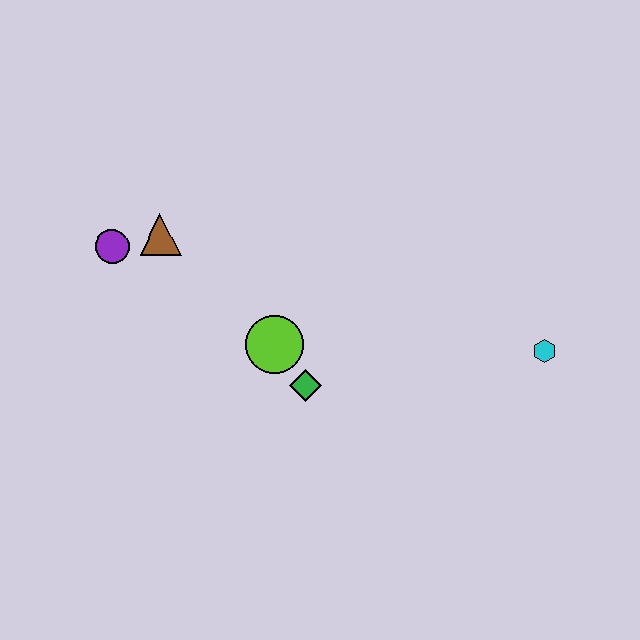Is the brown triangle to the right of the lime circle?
No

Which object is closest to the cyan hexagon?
The green diamond is closest to the cyan hexagon.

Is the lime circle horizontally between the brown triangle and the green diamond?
Yes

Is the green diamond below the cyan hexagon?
Yes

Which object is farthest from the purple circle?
The cyan hexagon is farthest from the purple circle.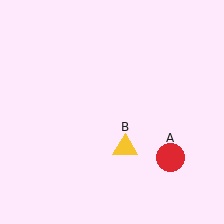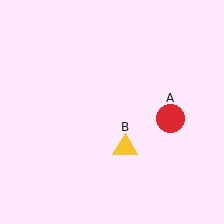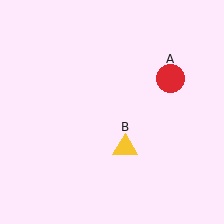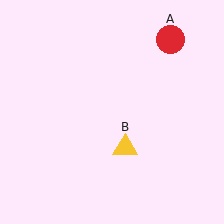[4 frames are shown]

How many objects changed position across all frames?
1 object changed position: red circle (object A).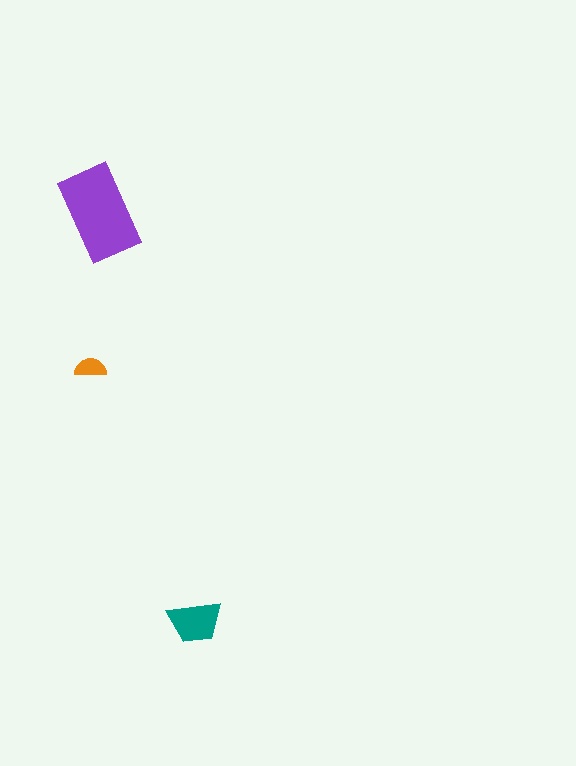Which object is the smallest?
The orange semicircle.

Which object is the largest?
The purple rectangle.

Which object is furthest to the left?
The orange semicircle is leftmost.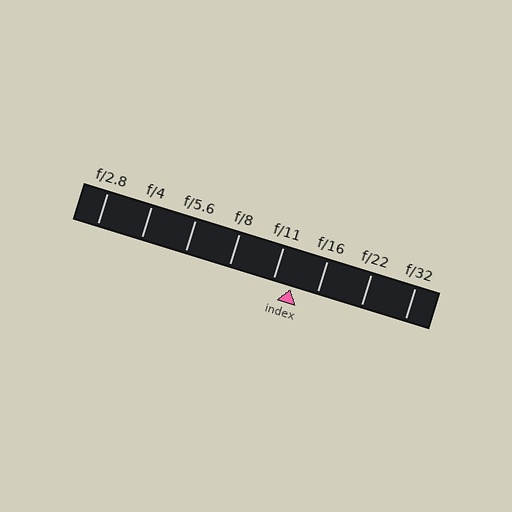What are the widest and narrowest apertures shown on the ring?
The widest aperture shown is f/2.8 and the narrowest is f/32.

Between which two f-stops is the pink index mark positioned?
The index mark is between f/11 and f/16.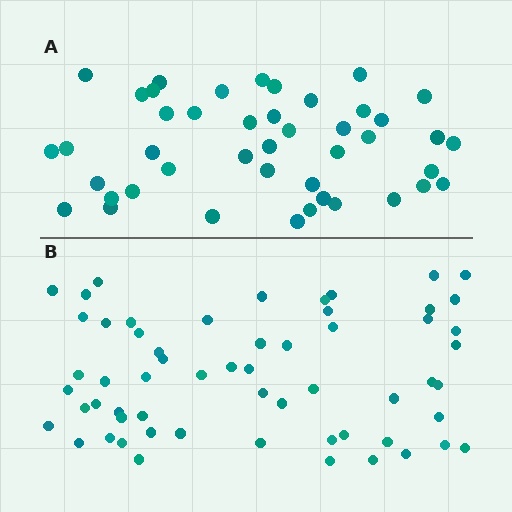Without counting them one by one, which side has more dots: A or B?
Region B (the bottom region) has more dots.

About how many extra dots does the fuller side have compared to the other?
Region B has approximately 15 more dots than region A.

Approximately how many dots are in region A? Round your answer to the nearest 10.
About 40 dots. (The exact count is 44, which rounds to 40.)